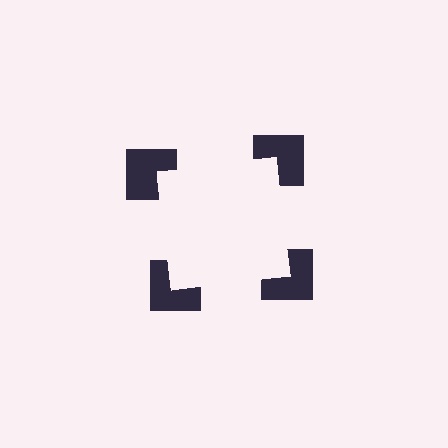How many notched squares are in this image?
There are 4 — one at each vertex of the illusory square.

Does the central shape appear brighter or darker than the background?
It typically appears slightly brighter than the background, even though no actual brightness change is drawn.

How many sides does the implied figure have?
4 sides.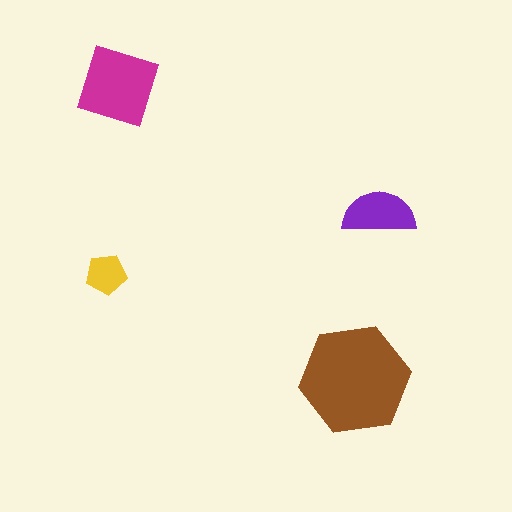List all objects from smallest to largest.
The yellow pentagon, the purple semicircle, the magenta square, the brown hexagon.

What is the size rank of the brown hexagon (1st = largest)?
1st.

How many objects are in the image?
There are 4 objects in the image.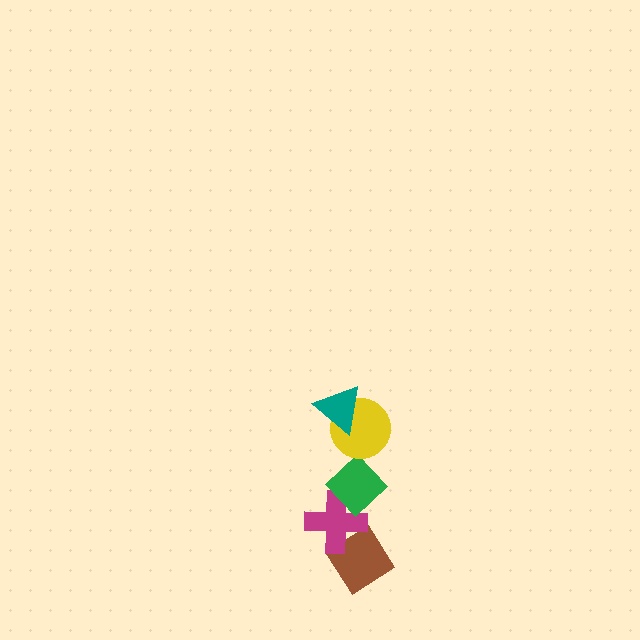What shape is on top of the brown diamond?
The magenta cross is on top of the brown diamond.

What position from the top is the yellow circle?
The yellow circle is 2nd from the top.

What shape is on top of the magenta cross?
The green diamond is on top of the magenta cross.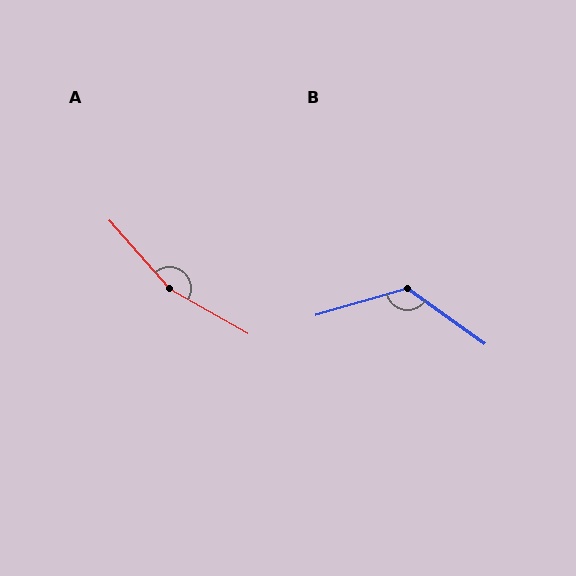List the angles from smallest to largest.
B (128°), A (161°).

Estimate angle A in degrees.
Approximately 161 degrees.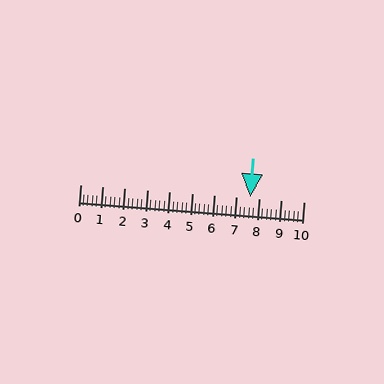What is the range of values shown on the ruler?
The ruler shows values from 0 to 10.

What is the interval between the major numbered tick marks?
The major tick marks are spaced 1 units apart.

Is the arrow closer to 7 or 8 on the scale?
The arrow is closer to 8.